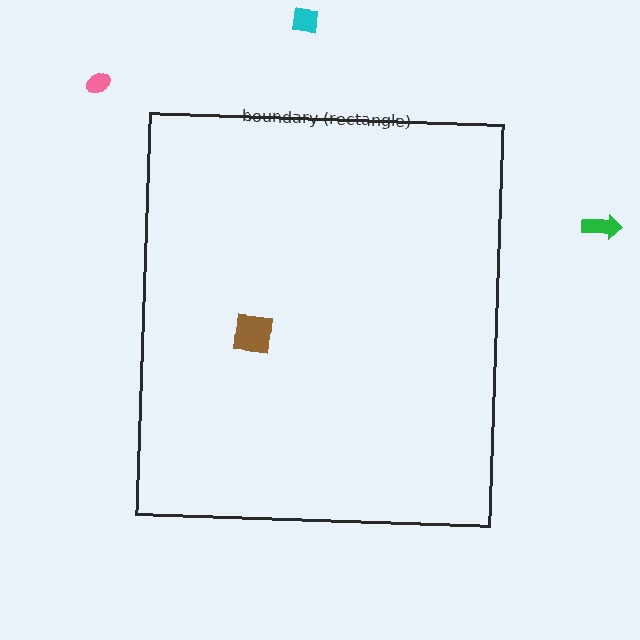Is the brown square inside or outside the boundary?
Inside.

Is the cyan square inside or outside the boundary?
Outside.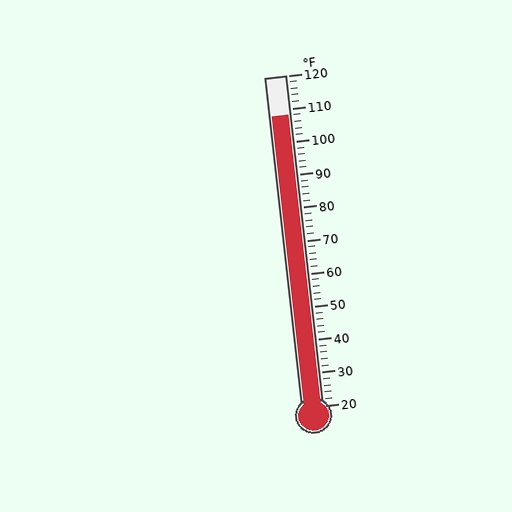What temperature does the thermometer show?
The thermometer shows approximately 108°F.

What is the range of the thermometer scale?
The thermometer scale ranges from 20°F to 120°F.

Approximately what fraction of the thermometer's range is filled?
The thermometer is filled to approximately 90% of its range.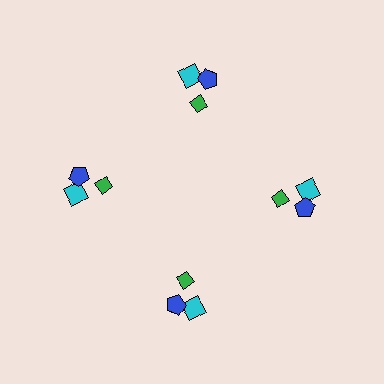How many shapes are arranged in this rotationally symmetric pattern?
There are 12 shapes, arranged in 4 groups of 3.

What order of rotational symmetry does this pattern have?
This pattern has 4-fold rotational symmetry.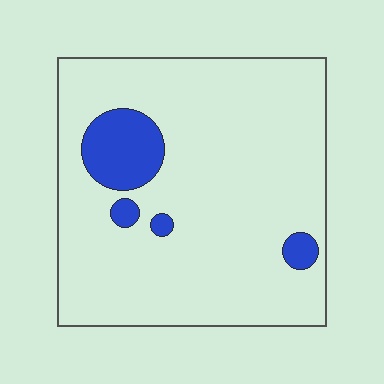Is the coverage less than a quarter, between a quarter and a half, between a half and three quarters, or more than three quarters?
Less than a quarter.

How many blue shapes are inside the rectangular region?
4.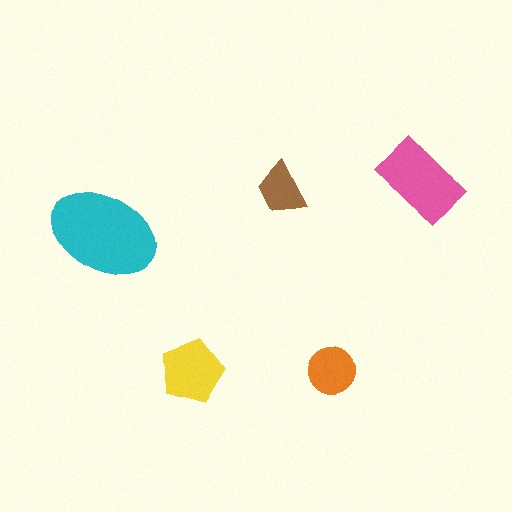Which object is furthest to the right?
The pink rectangle is rightmost.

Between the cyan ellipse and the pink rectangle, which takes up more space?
The cyan ellipse.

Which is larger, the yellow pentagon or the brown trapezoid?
The yellow pentagon.